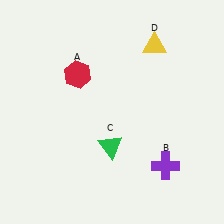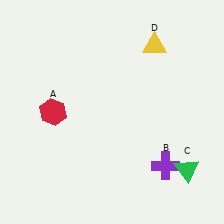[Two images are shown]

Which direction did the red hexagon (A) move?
The red hexagon (A) moved down.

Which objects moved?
The objects that moved are: the red hexagon (A), the green triangle (C).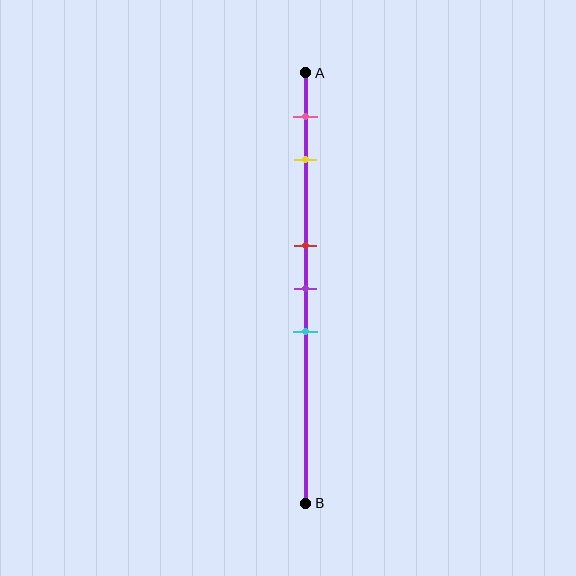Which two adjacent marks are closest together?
The red and purple marks are the closest adjacent pair.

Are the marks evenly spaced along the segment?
No, the marks are not evenly spaced.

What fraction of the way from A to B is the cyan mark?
The cyan mark is approximately 60% (0.6) of the way from A to B.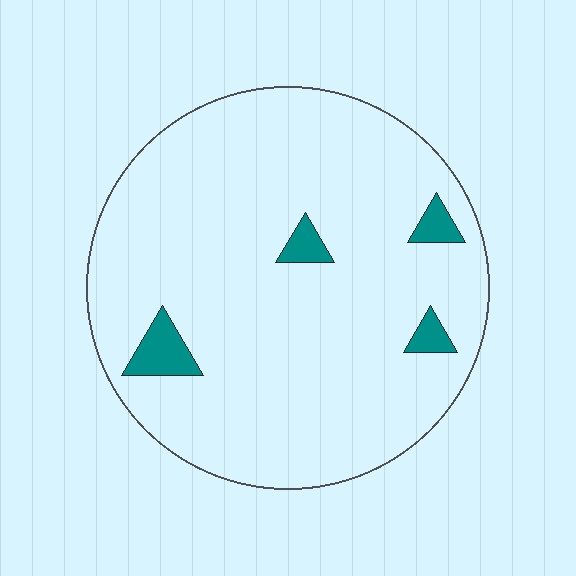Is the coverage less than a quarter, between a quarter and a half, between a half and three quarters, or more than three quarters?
Less than a quarter.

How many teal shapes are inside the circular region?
4.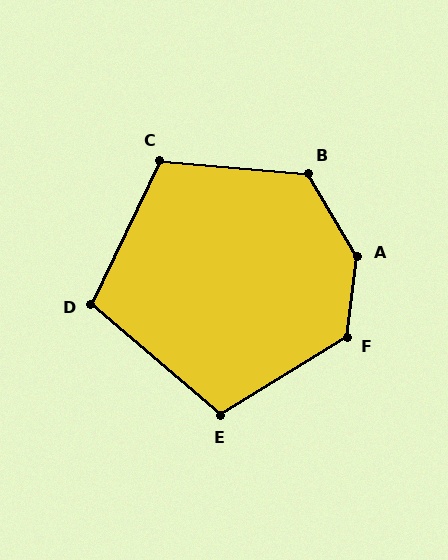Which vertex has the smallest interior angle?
D, at approximately 105 degrees.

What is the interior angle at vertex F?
Approximately 129 degrees (obtuse).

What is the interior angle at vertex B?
Approximately 126 degrees (obtuse).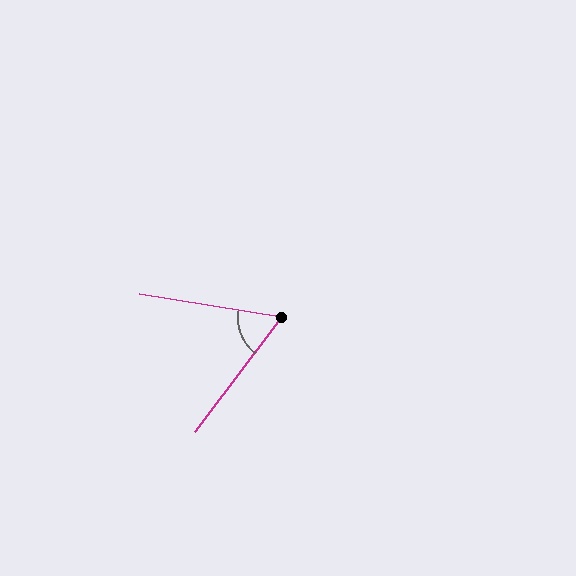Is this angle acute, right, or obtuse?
It is acute.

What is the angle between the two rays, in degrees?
Approximately 62 degrees.